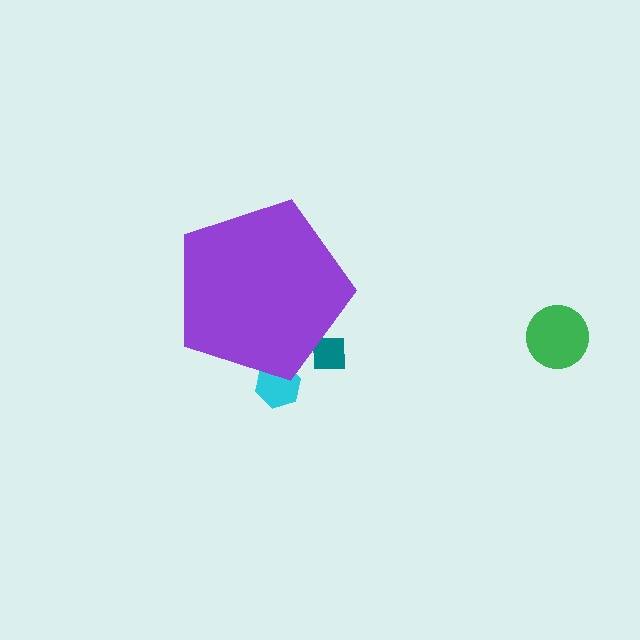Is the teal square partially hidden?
Yes, the teal square is partially hidden behind the purple pentagon.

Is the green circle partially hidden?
No, the green circle is fully visible.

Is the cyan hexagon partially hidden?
Yes, the cyan hexagon is partially hidden behind the purple pentagon.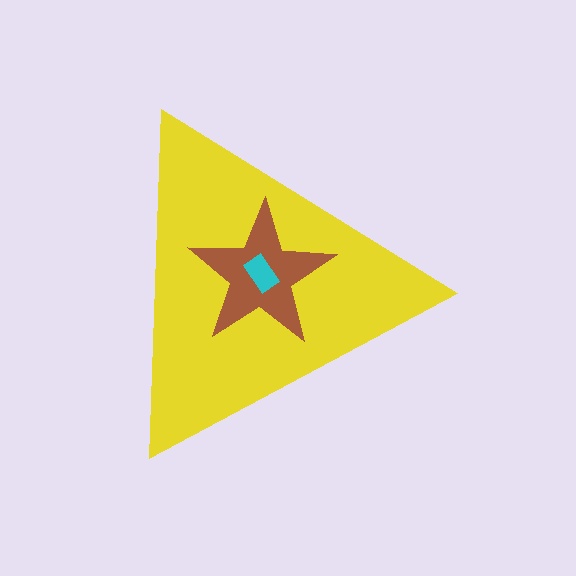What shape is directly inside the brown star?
The cyan rectangle.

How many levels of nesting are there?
3.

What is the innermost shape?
The cyan rectangle.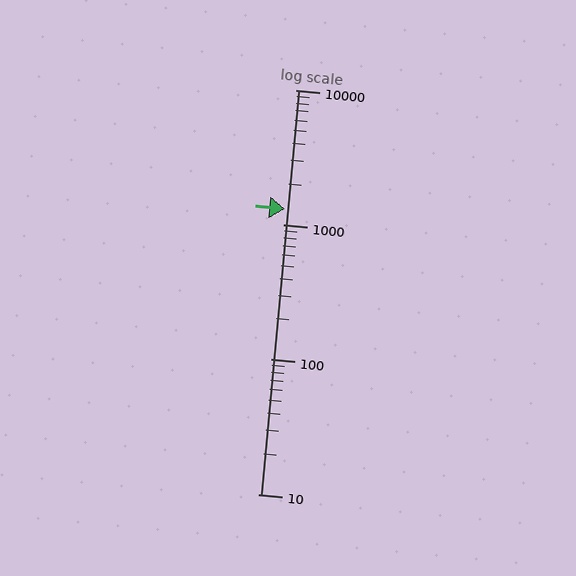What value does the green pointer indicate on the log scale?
The pointer indicates approximately 1300.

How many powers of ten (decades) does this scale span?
The scale spans 3 decades, from 10 to 10000.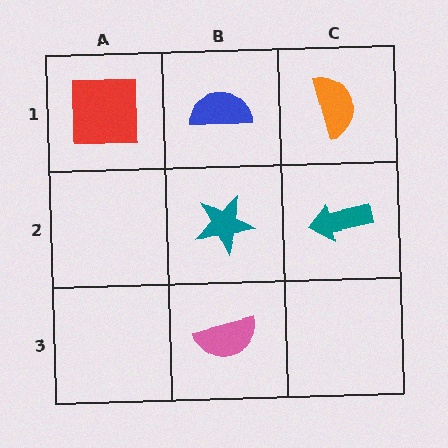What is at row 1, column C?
An orange semicircle.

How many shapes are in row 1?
3 shapes.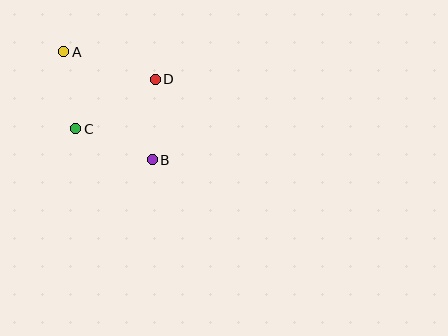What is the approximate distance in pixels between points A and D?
The distance between A and D is approximately 95 pixels.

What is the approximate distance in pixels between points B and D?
The distance between B and D is approximately 80 pixels.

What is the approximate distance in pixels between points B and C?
The distance between B and C is approximately 82 pixels.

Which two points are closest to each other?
Points A and C are closest to each other.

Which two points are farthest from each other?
Points A and B are farthest from each other.